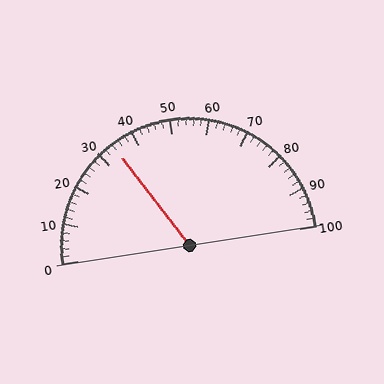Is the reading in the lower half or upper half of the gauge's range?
The reading is in the lower half of the range (0 to 100).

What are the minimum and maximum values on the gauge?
The gauge ranges from 0 to 100.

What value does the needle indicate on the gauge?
The needle indicates approximately 34.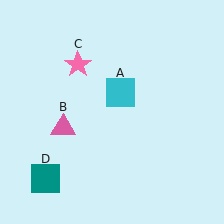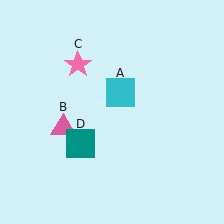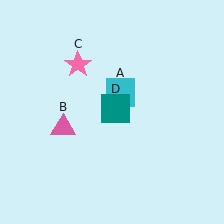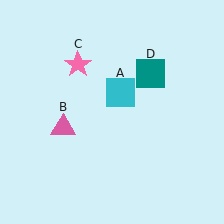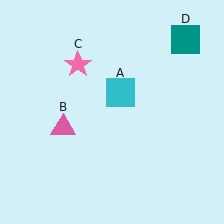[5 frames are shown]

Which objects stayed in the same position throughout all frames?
Cyan square (object A) and pink triangle (object B) and pink star (object C) remained stationary.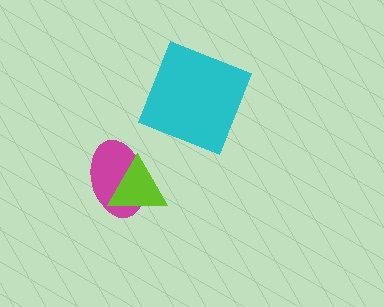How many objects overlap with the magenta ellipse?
1 object overlaps with the magenta ellipse.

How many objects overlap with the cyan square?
0 objects overlap with the cyan square.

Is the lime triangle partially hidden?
No, no other shape covers it.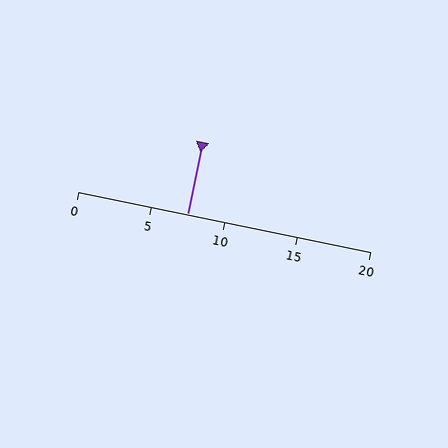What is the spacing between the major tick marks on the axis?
The major ticks are spaced 5 apart.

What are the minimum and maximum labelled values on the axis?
The axis runs from 0 to 20.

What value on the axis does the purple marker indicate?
The marker indicates approximately 7.5.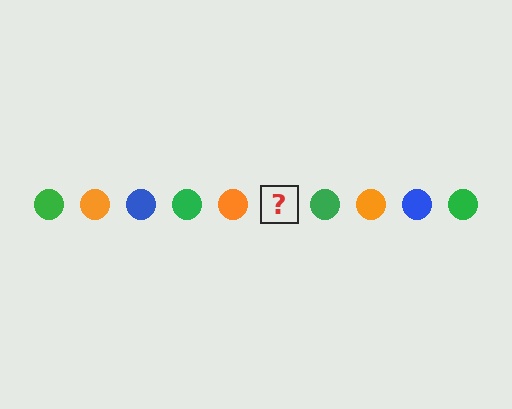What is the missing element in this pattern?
The missing element is a blue circle.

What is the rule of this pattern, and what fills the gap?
The rule is that the pattern cycles through green, orange, blue circles. The gap should be filled with a blue circle.